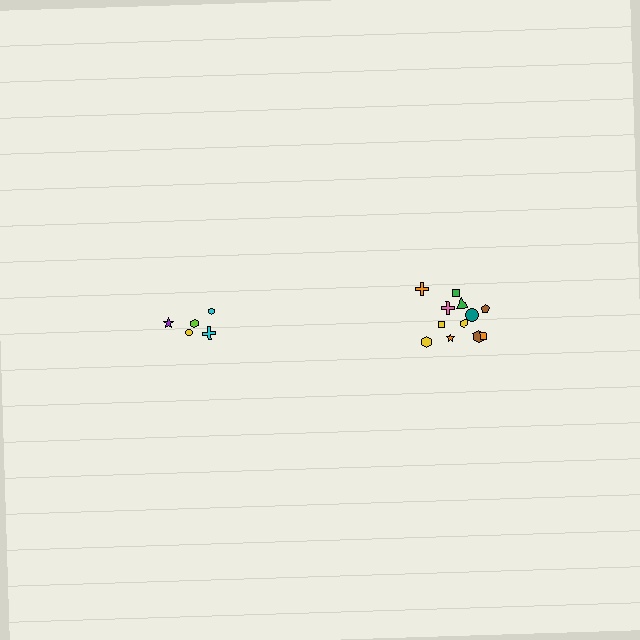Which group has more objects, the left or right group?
The right group.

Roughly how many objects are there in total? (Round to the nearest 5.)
Roughly 15 objects in total.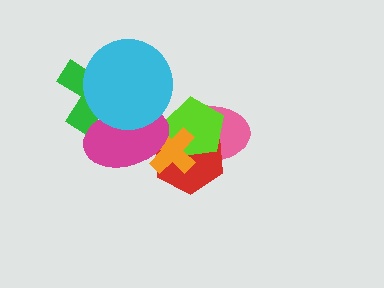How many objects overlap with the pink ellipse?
3 objects overlap with the pink ellipse.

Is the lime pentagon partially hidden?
Yes, it is partially covered by another shape.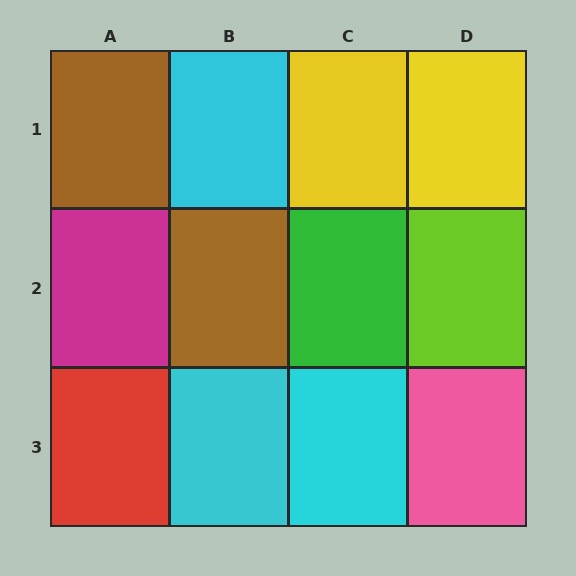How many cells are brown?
2 cells are brown.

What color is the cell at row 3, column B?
Cyan.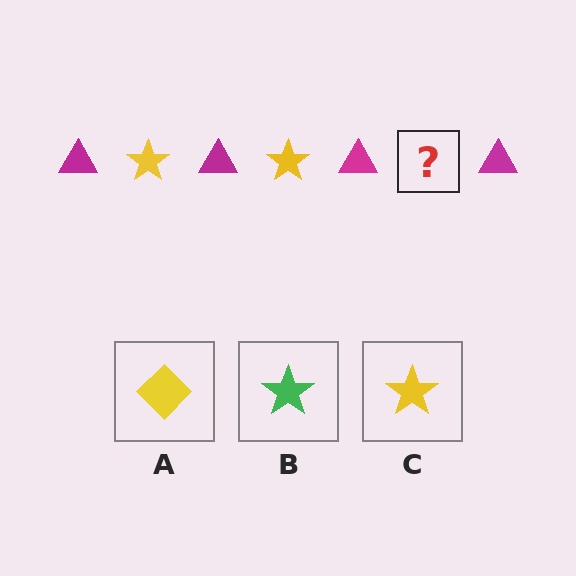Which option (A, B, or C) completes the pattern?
C.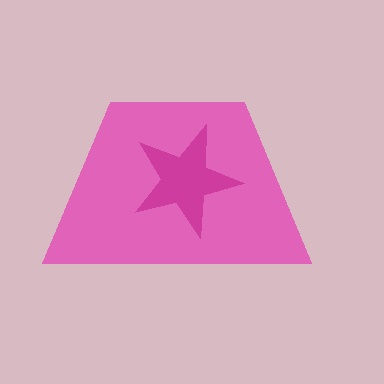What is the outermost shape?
The pink trapezoid.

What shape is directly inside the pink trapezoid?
The magenta star.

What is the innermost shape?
The magenta star.